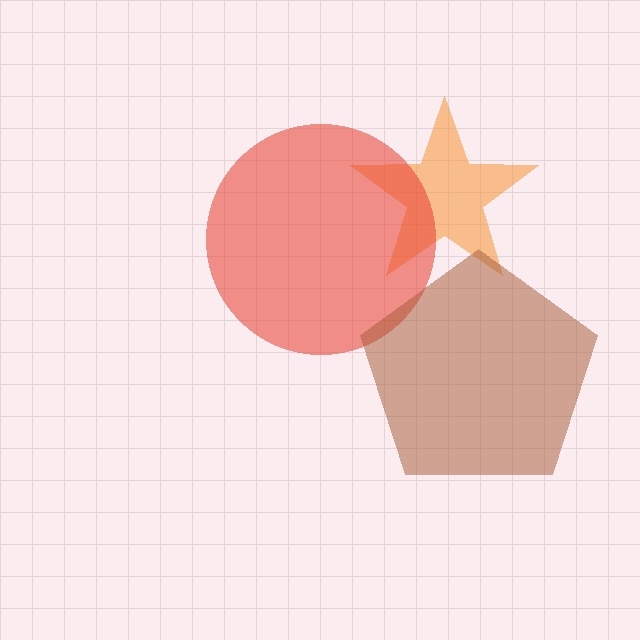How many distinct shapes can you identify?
There are 3 distinct shapes: an orange star, a red circle, a brown pentagon.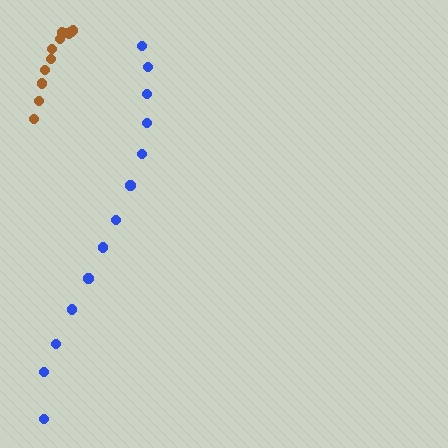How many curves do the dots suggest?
There are 2 distinct paths.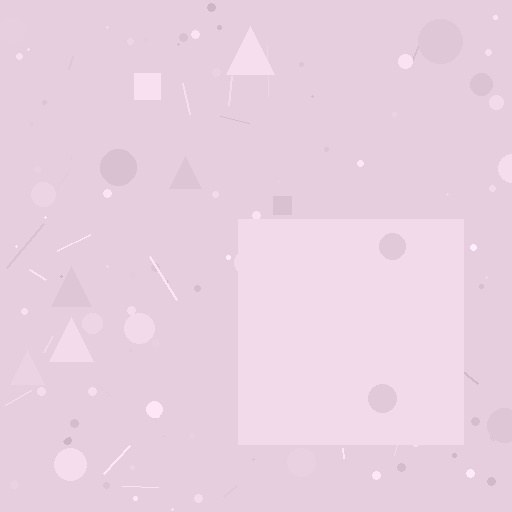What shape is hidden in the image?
A square is hidden in the image.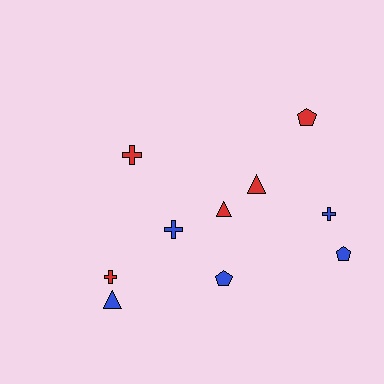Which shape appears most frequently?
Cross, with 4 objects.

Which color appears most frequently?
Red, with 5 objects.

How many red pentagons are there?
There is 1 red pentagon.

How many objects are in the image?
There are 10 objects.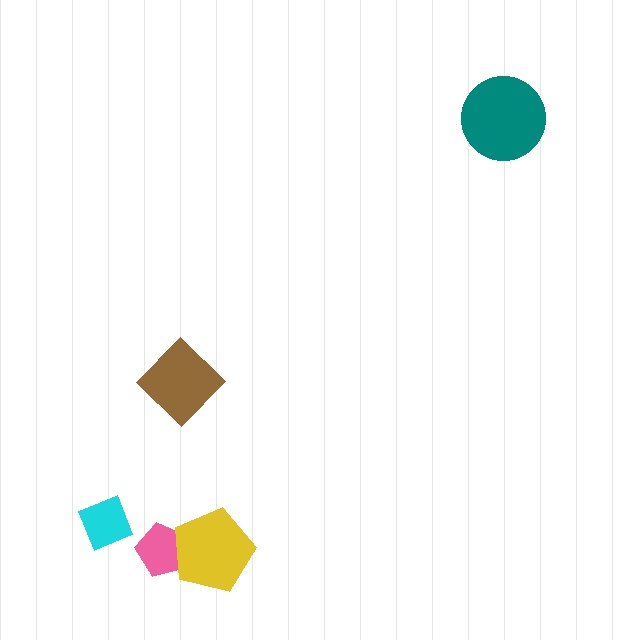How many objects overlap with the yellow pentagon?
1 object overlaps with the yellow pentagon.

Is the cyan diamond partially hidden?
No, no other shape covers it.